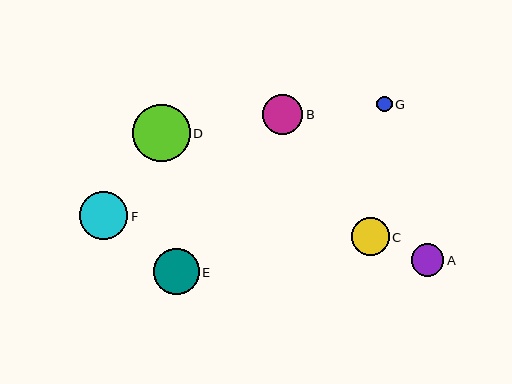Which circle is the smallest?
Circle G is the smallest with a size of approximately 16 pixels.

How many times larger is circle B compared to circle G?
Circle B is approximately 2.6 times the size of circle G.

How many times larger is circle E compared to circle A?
Circle E is approximately 1.4 times the size of circle A.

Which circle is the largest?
Circle D is the largest with a size of approximately 57 pixels.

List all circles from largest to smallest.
From largest to smallest: D, F, E, B, C, A, G.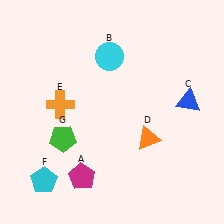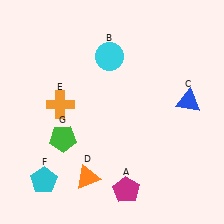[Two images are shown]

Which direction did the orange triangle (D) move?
The orange triangle (D) moved left.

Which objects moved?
The objects that moved are: the magenta pentagon (A), the orange triangle (D).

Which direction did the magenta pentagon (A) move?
The magenta pentagon (A) moved right.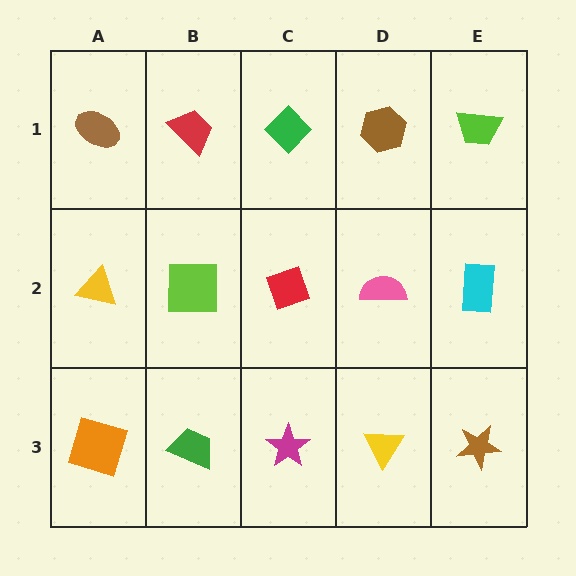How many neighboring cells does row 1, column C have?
3.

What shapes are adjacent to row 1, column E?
A cyan rectangle (row 2, column E), a brown hexagon (row 1, column D).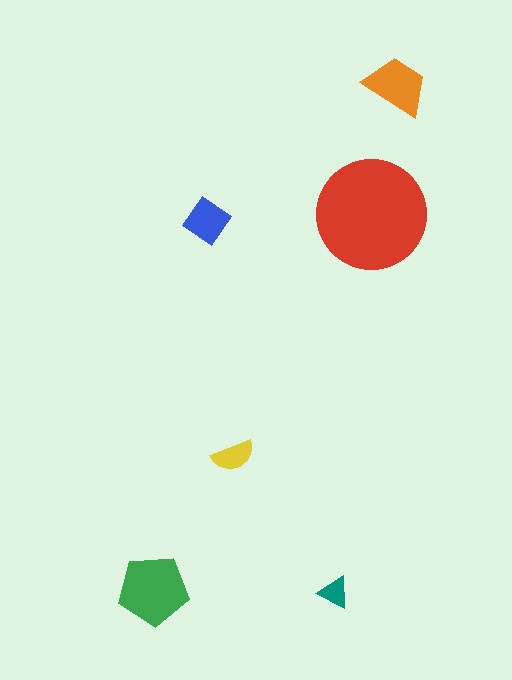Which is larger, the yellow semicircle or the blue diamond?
The blue diamond.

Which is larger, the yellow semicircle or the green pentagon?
The green pentagon.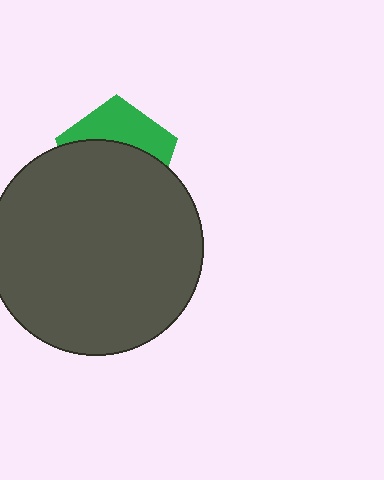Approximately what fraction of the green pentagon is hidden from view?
Roughly 63% of the green pentagon is hidden behind the dark gray circle.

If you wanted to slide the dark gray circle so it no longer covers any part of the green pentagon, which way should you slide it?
Slide it down — that is the most direct way to separate the two shapes.